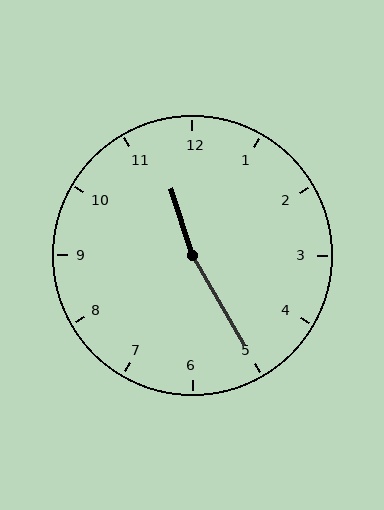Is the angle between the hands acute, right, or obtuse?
It is obtuse.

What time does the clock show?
11:25.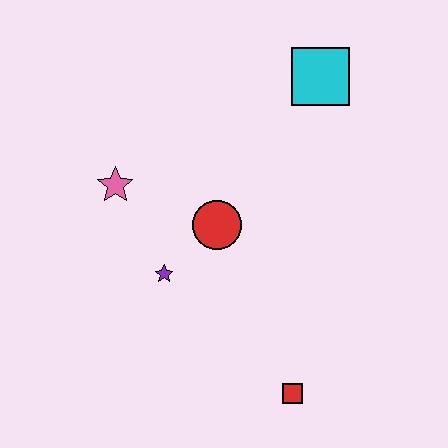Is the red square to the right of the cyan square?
No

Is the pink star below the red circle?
No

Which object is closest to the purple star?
The red circle is closest to the purple star.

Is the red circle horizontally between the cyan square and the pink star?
Yes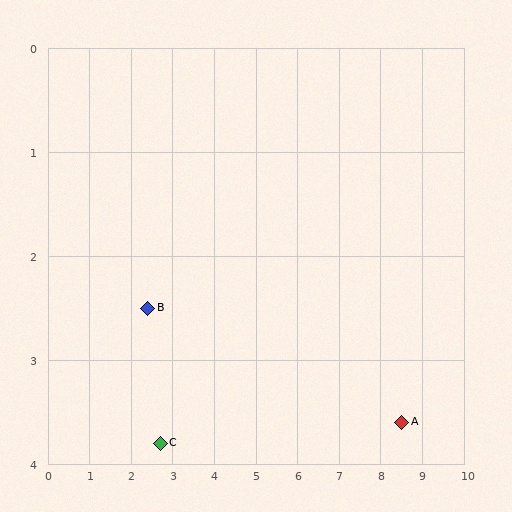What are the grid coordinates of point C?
Point C is at approximately (2.7, 3.8).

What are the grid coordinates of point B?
Point B is at approximately (2.4, 2.5).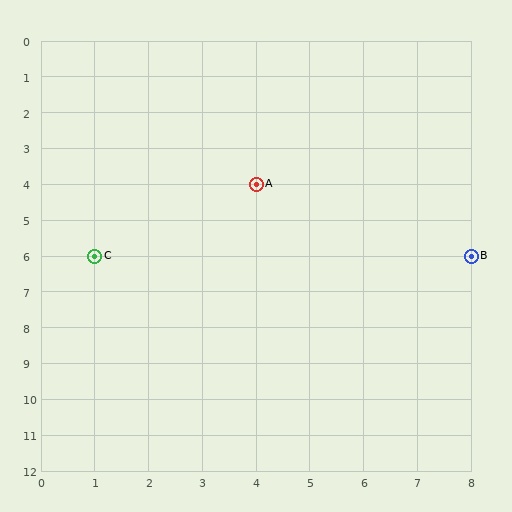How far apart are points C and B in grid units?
Points C and B are 7 columns apart.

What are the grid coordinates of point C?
Point C is at grid coordinates (1, 6).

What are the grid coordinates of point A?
Point A is at grid coordinates (4, 4).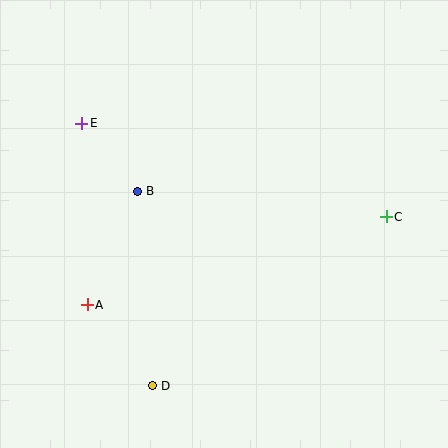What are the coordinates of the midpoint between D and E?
The midpoint between D and E is at (117, 255).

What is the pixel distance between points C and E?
The distance between C and E is 319 pixels.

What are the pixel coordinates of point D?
Point D is at (153, 386).